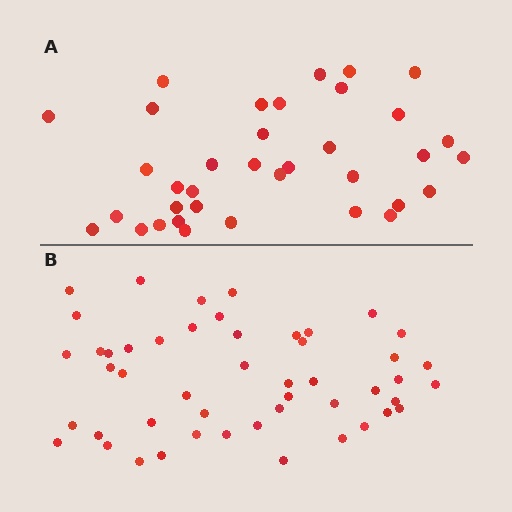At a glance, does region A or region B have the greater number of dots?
Region B (the bottom region) has more dots.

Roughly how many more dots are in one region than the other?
Region B has approximately 15 more dots than region A.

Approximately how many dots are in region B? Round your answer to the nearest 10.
About 50 dots. (The exact count is 49, which rounds to 50.)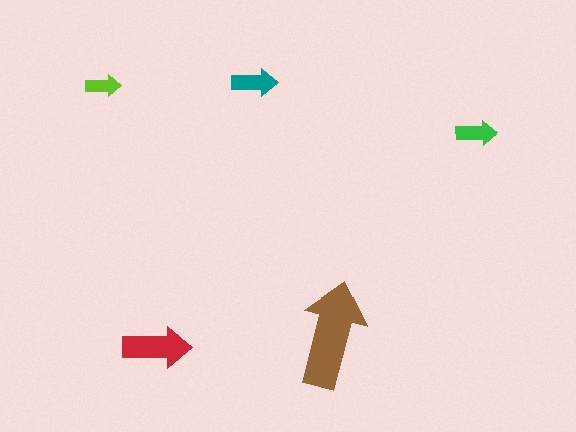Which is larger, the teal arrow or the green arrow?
The teal one.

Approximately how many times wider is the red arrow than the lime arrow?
About 2 times wider.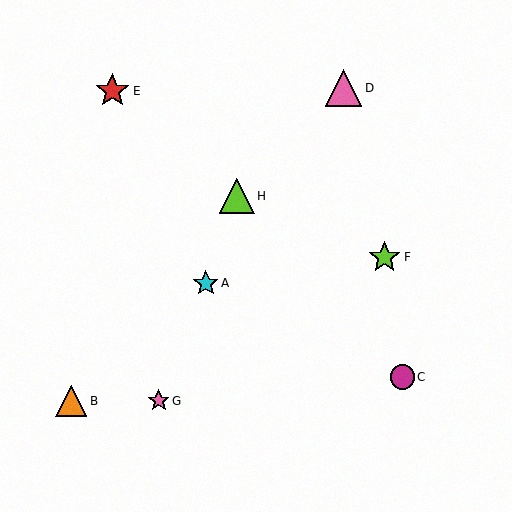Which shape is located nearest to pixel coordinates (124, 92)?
The red star (labeled E) at (112, 91) is nearest to that location.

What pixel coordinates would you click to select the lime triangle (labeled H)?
Click at (237, 196) to select the lime triangle H.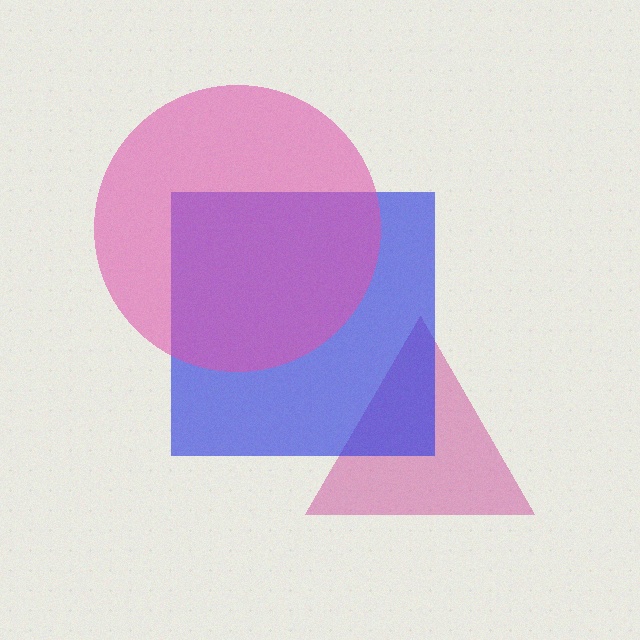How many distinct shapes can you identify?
There are 3 distinct shapes: a magenta triangle, a blue square, a pink circle.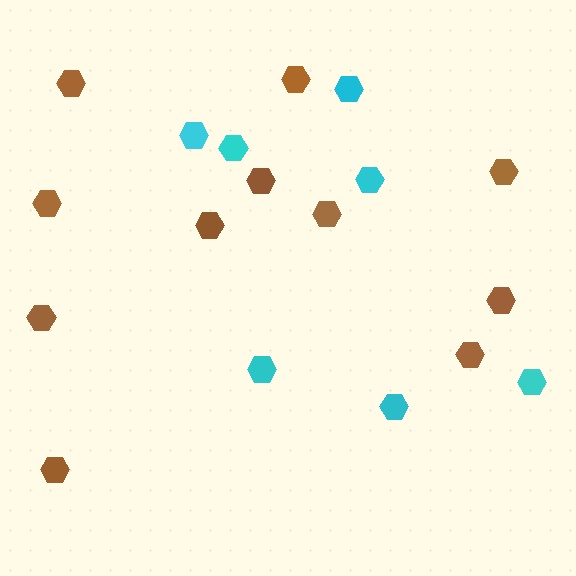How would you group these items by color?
There are 2 groups: one group of cyan hexagons (7) and one group of brown hexagons (11).